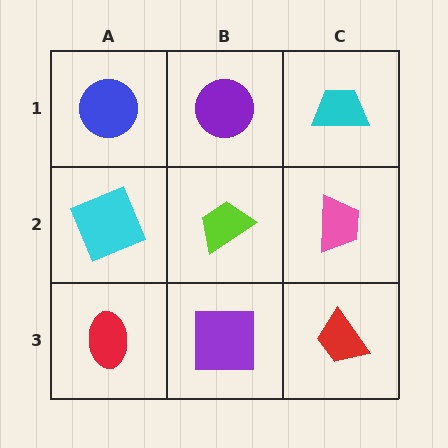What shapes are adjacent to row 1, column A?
A cyan square (row 2, column A), a purple circle (row 1, column B).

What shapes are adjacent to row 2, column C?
A cyan trapezoid (row 1, column C), a red trapezoid (row 3, column C), a lime trapezoid (row 2, column B).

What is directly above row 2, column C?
A cyan trapezoid.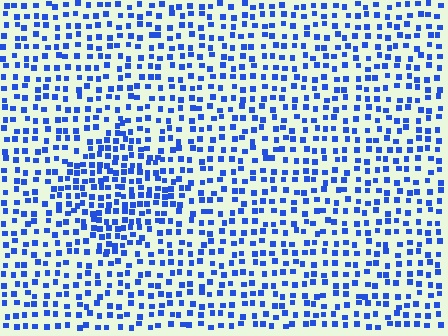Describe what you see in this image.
The image contains small blue elements arranged at two different densities. A diamond-shaped region is visible where the elements are more densely packed than the surrounding area.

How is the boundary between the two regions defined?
The boundary is defined by a change in element density (approximately 1.7x ratio). All elements are the same color, size, and shape.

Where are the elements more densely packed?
The elements are more densely packed inside the diamond boundary.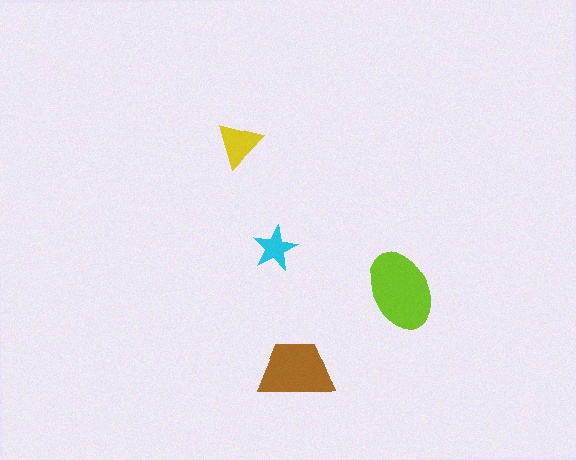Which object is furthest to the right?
The lime ellipse is rightmost.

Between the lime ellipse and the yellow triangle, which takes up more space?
The lime ellipse.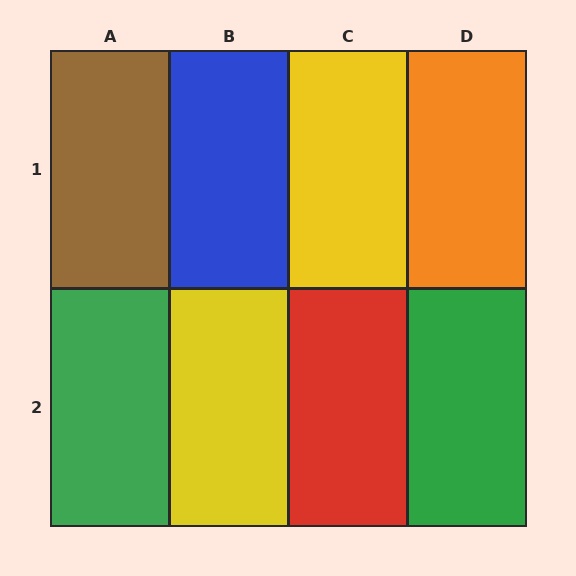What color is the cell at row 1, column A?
Brown.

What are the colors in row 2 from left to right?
Green, yellow, red, green.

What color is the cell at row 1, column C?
Yellow.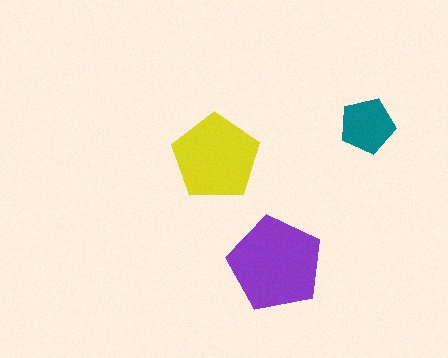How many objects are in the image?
There are 3 objects in the image.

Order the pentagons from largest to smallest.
the purple one, the yellow one, the teal one.